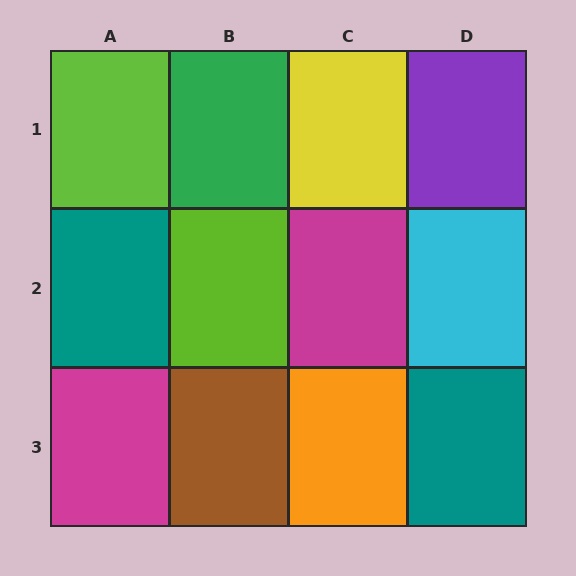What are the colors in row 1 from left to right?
Lime, green, yellow, purple.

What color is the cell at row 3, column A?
Magenta.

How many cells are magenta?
2 cells are magenta.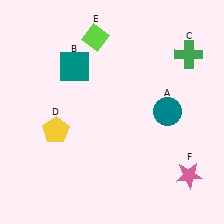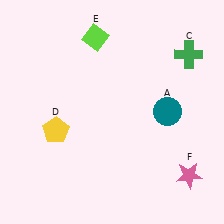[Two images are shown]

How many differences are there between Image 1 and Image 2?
There is 1 difference between the two images.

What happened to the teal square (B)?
The teal square (B) was removed in Image 2. It was in the top-left area of Image 1.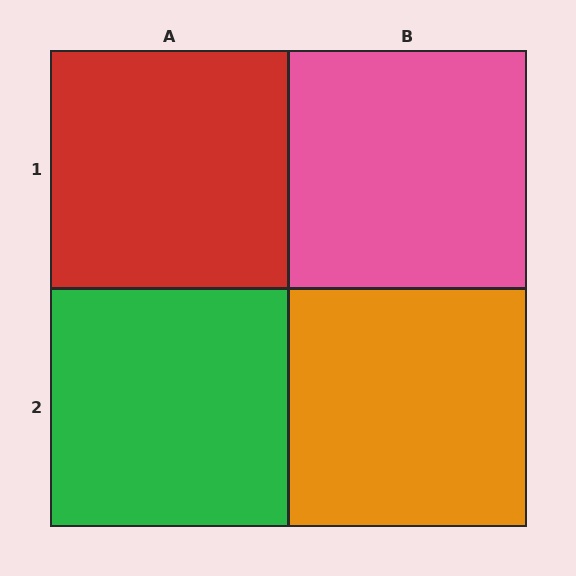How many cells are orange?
1 cell is orange.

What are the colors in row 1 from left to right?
Red, pink.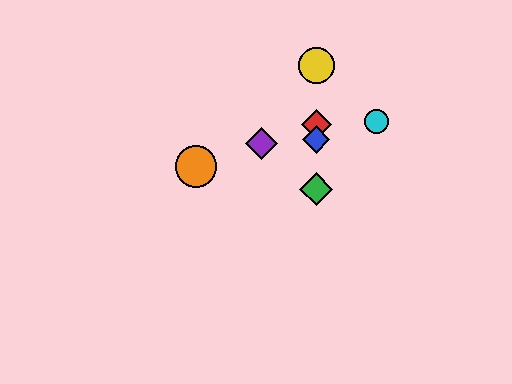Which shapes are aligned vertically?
The red diamond, the blue diamond, the green diamond, the yellow circle are aligned vertically.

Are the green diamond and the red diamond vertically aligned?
Yes, both are at x≈316.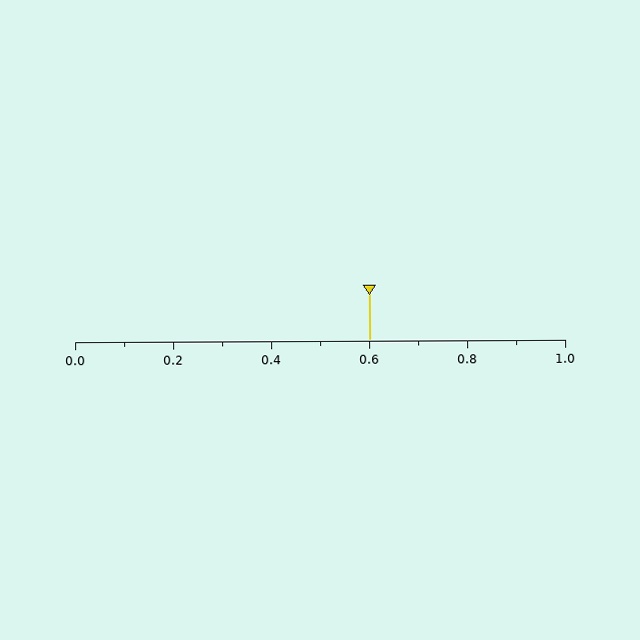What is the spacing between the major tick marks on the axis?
The major ticks are spaced 0.2 apart.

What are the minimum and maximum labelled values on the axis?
The axis runs from 0.0 to 1.0.